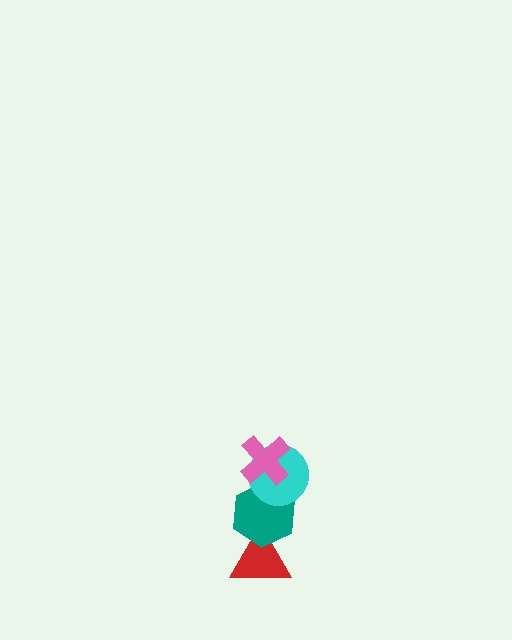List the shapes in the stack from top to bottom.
From top to bottom: the pink cross, the cyan circle, the teal hexagon, the red triangle.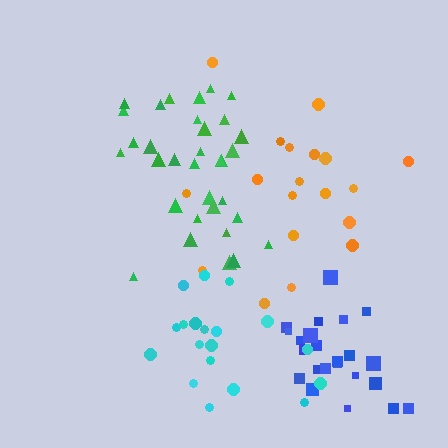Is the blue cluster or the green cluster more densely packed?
Green.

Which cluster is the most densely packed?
Green.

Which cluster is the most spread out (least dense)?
Orange.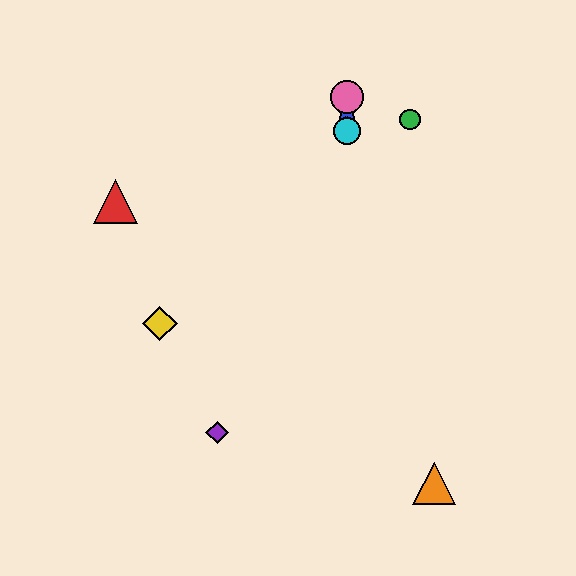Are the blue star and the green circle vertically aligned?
No, the blue star is at x≈347 and the green circle is at x≈410.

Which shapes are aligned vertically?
The blue star, the cyan circle, the pink circle are aligned vertically.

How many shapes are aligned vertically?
3 shapes (the blue star, the cyan circle, the pink circle) are aligned vertically.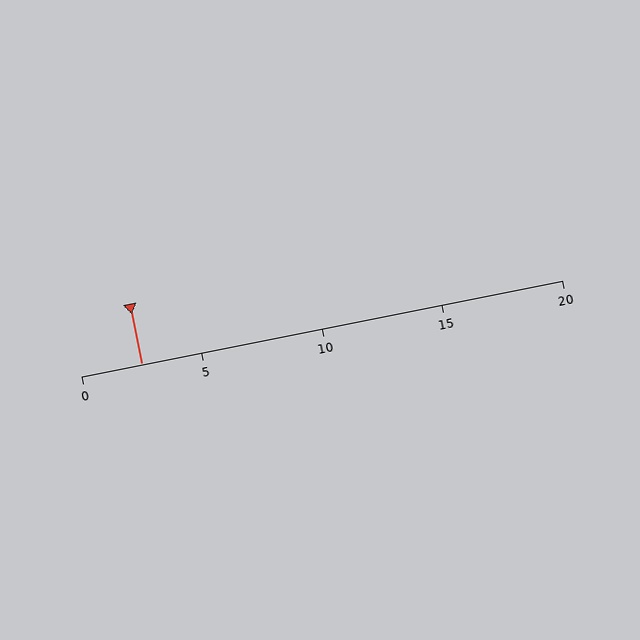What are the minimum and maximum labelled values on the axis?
The axis runs from 0 to 20.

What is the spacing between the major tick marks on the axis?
The major ticks are spaced 5 apart.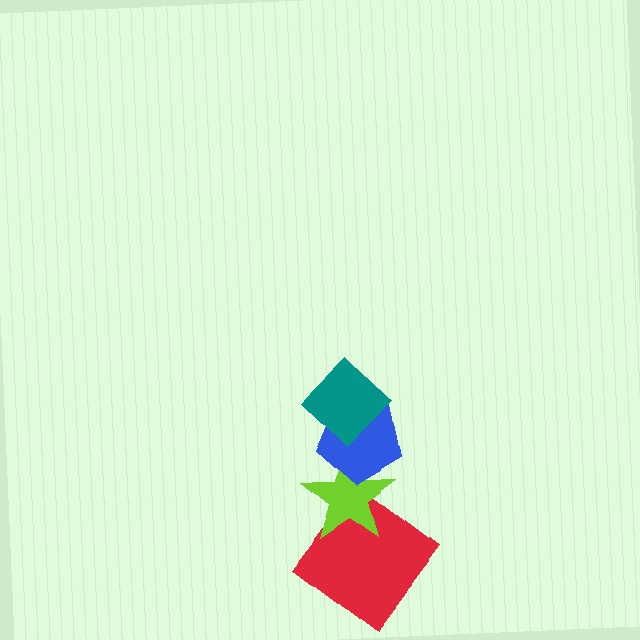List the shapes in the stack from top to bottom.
From top to bottom: the teal diamond, the blue pentagon, the lime star, the red diamond.